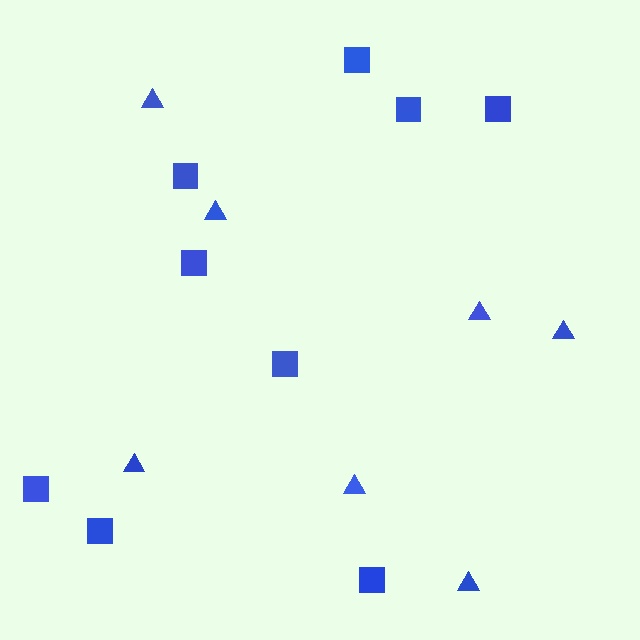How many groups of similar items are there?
There are 2 groups: one group of squares (9) and one group of triangles (7).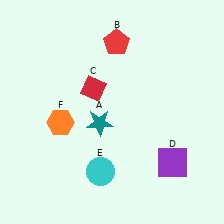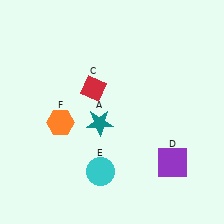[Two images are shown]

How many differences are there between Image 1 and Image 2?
There is 1 difference between the two images.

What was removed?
The red pentagon (B) was removed in Image 2.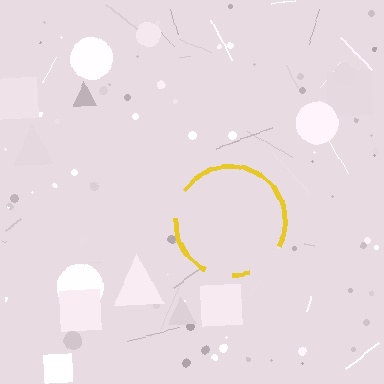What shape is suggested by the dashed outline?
The dashed outline suggests a circle.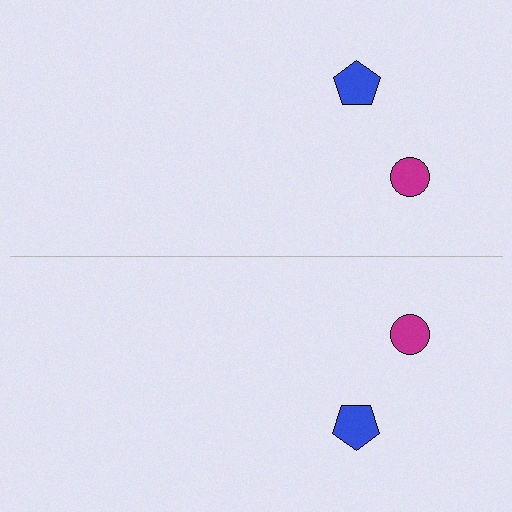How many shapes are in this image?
There are 4 shapes in this image.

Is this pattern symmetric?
Yes, this pattern has bilateral (reflection) symmetry.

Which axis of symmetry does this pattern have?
The pattern has a horizontal axis of symmetry running through the center of the image.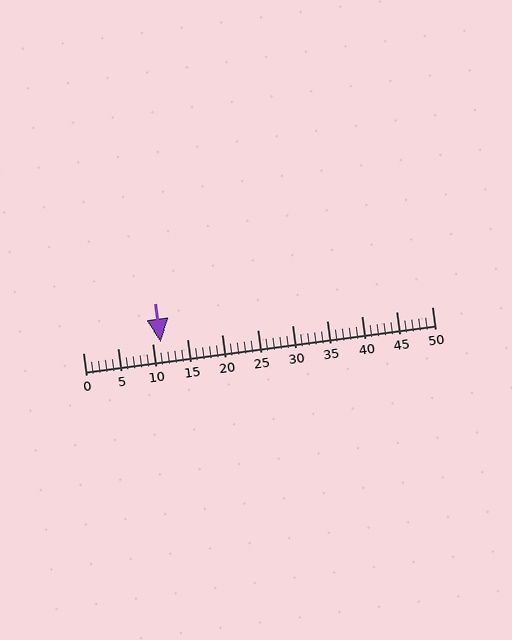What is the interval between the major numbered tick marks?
The major tick marks are spaced 5 units apart.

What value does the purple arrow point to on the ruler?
The purple arrow points to approximately 11.